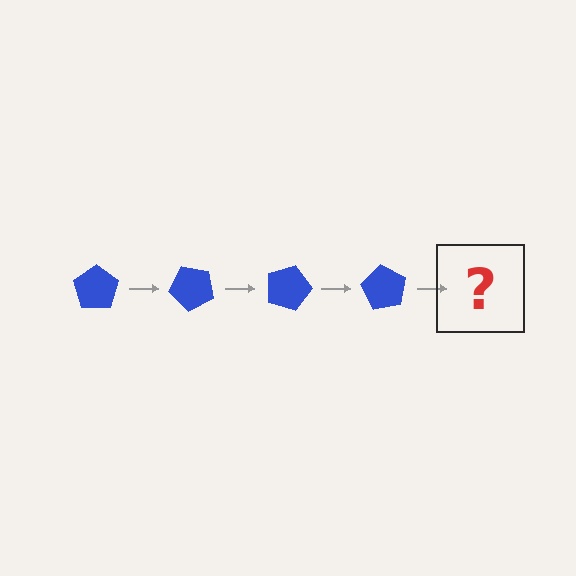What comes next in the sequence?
The next element should be a blue pentagon rotated 180 degrees.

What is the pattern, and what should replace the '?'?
The pattern is that the pentagon rotates 45 degrees each step. The '?' should be a blue pentagon rotated 180 degrees.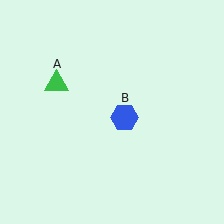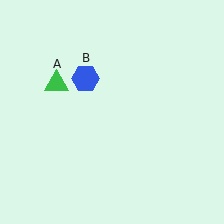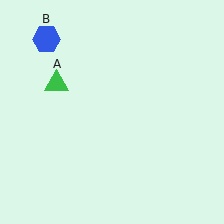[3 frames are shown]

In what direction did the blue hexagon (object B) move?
The blue hexagon (object B) moved up and to the left.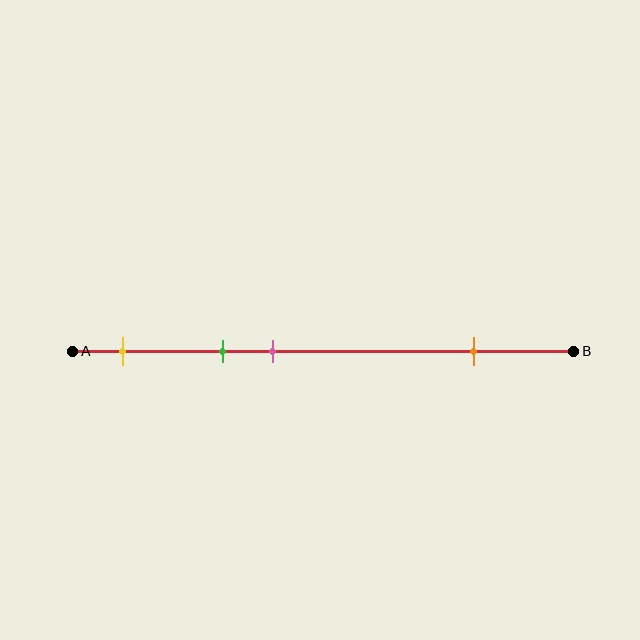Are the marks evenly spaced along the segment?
No, the marks are not evenly spaced.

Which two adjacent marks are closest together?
The green and pink marks are the closest adjacent pair.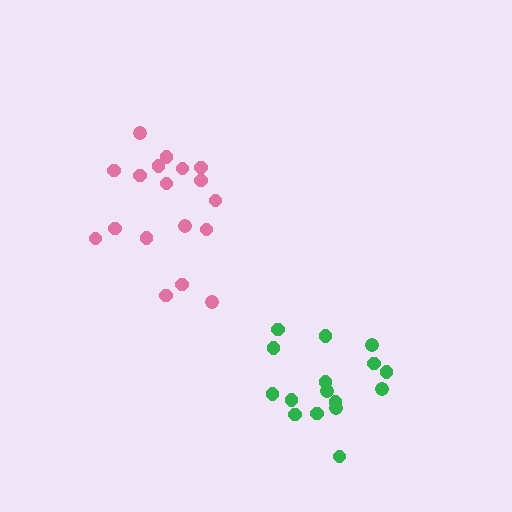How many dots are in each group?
Group 1: 18 dots, Group 2: 16 dots (34 total).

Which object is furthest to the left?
The pink cluster is leftmost.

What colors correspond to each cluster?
The clusters are colored: pink, green.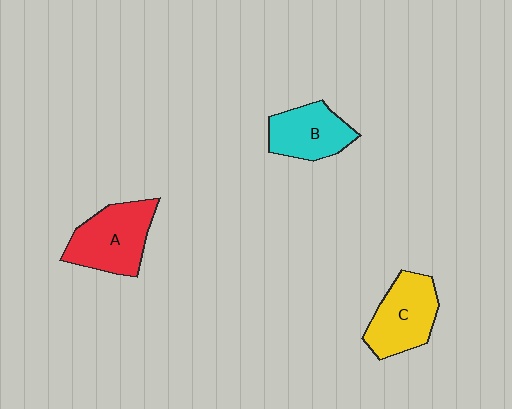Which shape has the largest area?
Shape A (red).